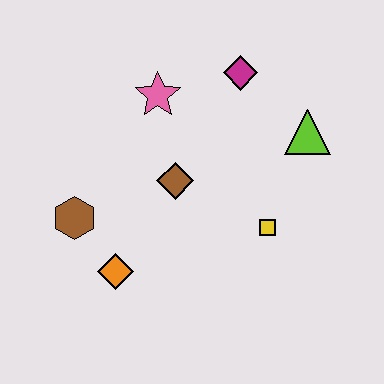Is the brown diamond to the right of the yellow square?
No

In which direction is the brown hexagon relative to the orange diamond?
The brown hexagon is above the orange diamond.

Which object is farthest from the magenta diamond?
The orange diamond is farthest from the magenta diamond.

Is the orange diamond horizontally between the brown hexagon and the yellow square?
Yes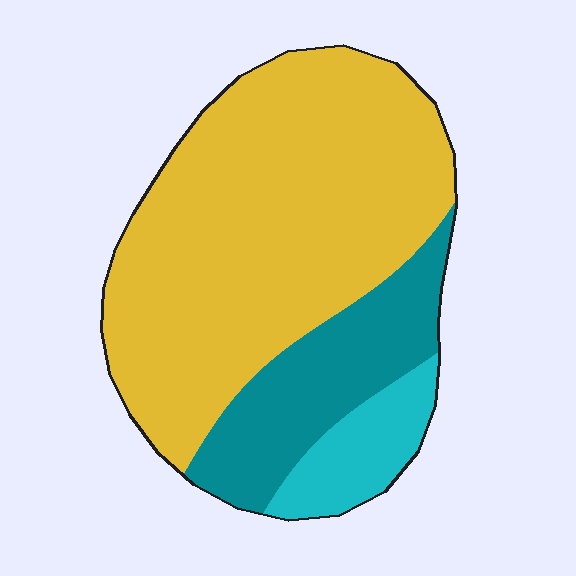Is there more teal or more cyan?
Teal.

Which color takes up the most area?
Yellow, at roughly 70%.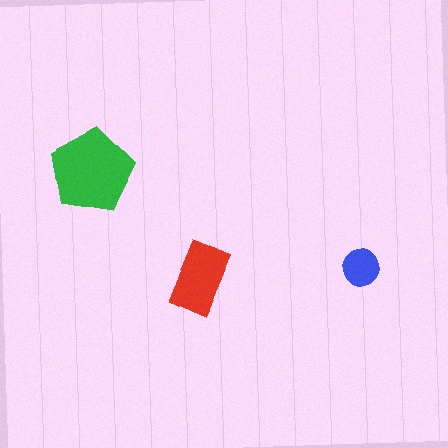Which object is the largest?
The green pentagon.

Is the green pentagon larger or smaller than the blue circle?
Larger.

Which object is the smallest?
The blue circle.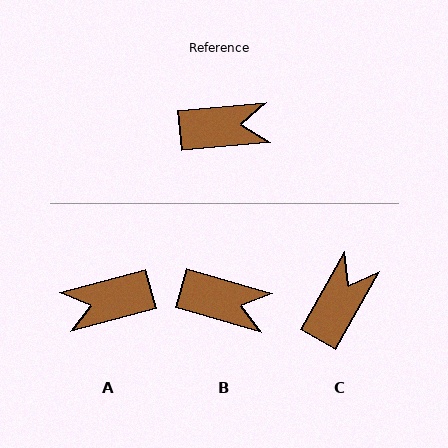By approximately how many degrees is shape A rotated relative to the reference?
Approximately 170 degrees clockwise.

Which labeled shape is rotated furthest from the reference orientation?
A, about 170 degrees away.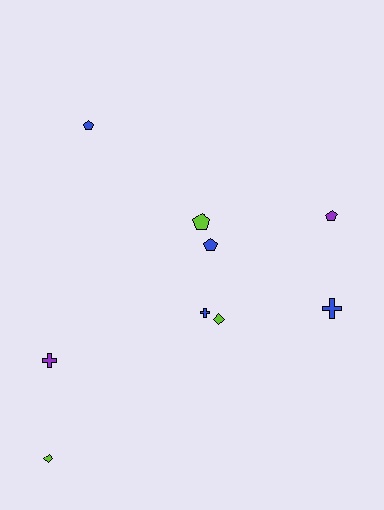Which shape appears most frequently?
Pentagon, with 4 objects.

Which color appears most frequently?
Blue, with 4 objects.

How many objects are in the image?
There are 9 objects.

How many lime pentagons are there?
There is 1 lime pentagon.